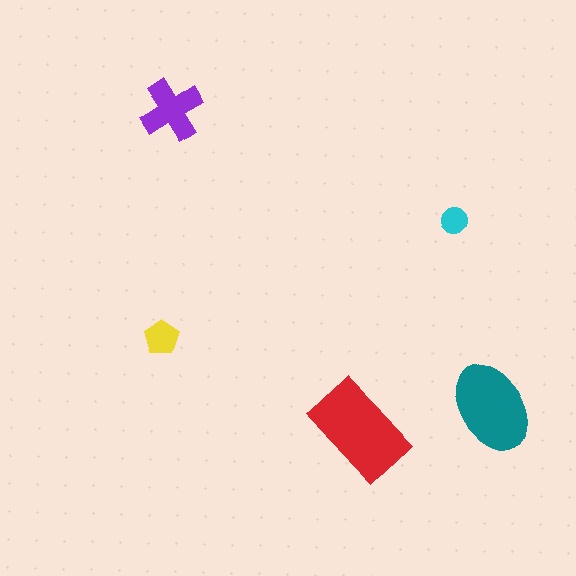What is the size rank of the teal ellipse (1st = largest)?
2nd.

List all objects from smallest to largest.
The cyan circle, the yellow pentagon, the purple cross, the teal ellipse, the red rectangle.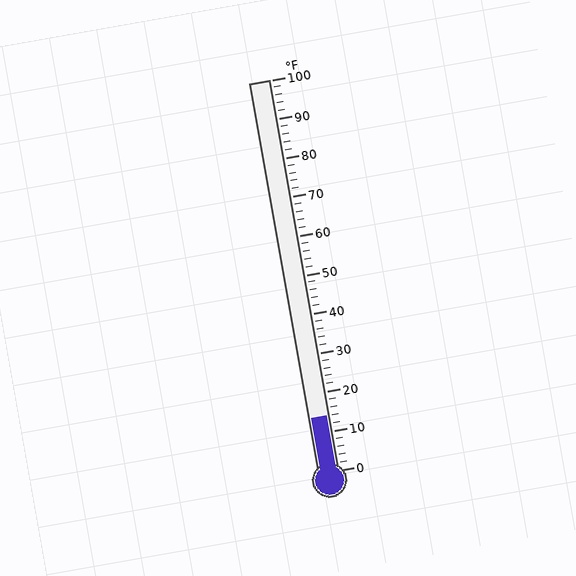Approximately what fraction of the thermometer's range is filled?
The thermometer is filled to approximately 15% of its range.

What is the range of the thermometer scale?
The thermometer scale ranges from 0°F to 100°F.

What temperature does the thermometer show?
The thermometer shows approximately 14°F.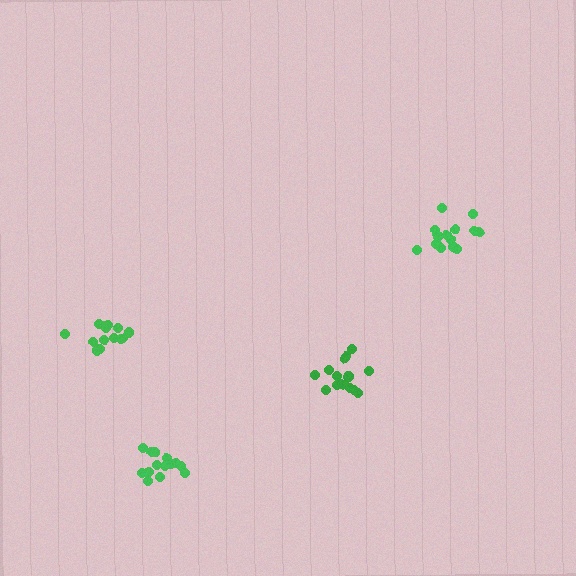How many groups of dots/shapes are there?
There are 4 groups.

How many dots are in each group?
Group 1: 15 dots, Group 2: 18 dots, Group 3: 15 dots, Group 4: 15 dots (63 total).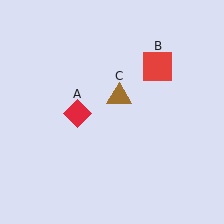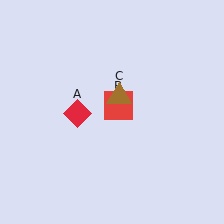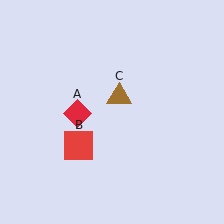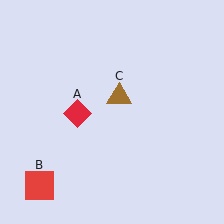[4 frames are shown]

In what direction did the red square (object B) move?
The red square (object B) moved down and to the left.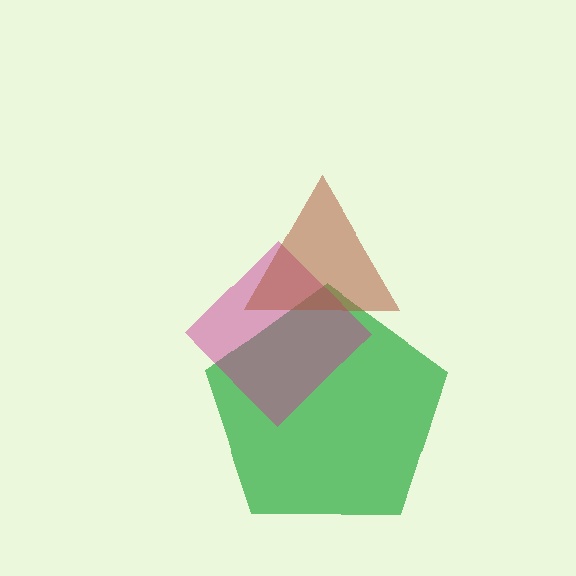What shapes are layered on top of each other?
The layered shapes are: a green pentagon, a magenta diamond, a brown triangle.